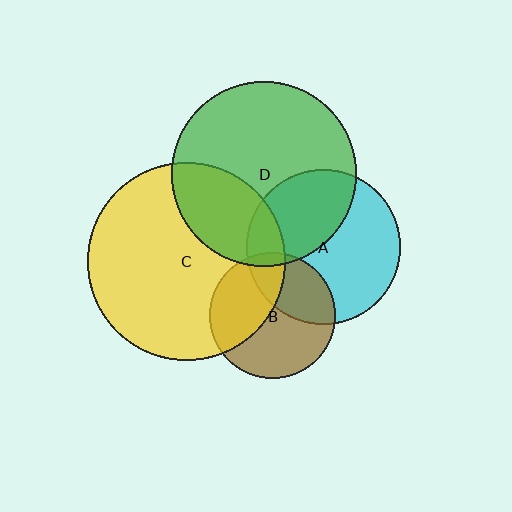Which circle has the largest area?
Circle C (yellow).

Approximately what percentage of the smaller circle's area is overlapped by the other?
Approximately 5%.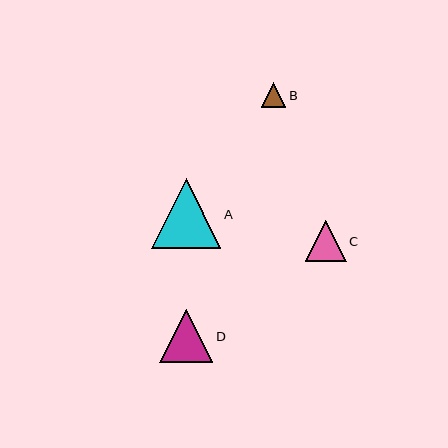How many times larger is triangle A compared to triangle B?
Triangle A is approximately 2.8 times the size of triangle B.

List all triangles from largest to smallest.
From largest to smallest: A, D, C, B.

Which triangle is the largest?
Triangle A is the largest with a size of approximately 69 pixels.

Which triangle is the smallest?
Triangle B is the smallest with a size of approximately 25 pixels.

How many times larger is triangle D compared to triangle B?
Triangle D is approximately 2.1 times the size of triangle B.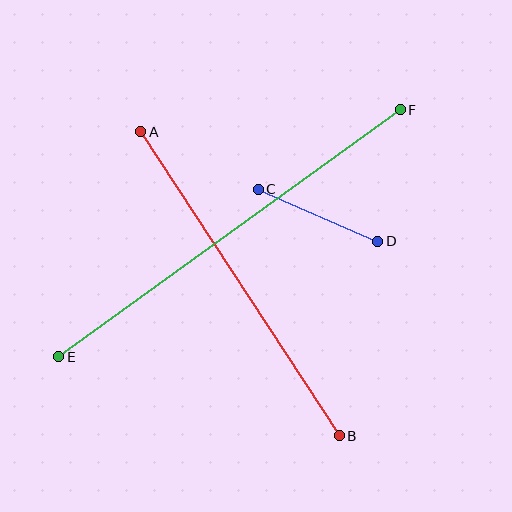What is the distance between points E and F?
The distance is approximately 421 pixels.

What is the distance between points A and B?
The distance is approximately 363 pixels.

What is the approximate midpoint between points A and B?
The midpoint is at approximately (240, 284) pixels.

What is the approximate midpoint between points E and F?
The midpoint is at approximately (229, 233) pixels.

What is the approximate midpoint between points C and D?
The midpoint is at approximately (318, 215) pixels.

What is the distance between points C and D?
The distance is approximately 131 pixels.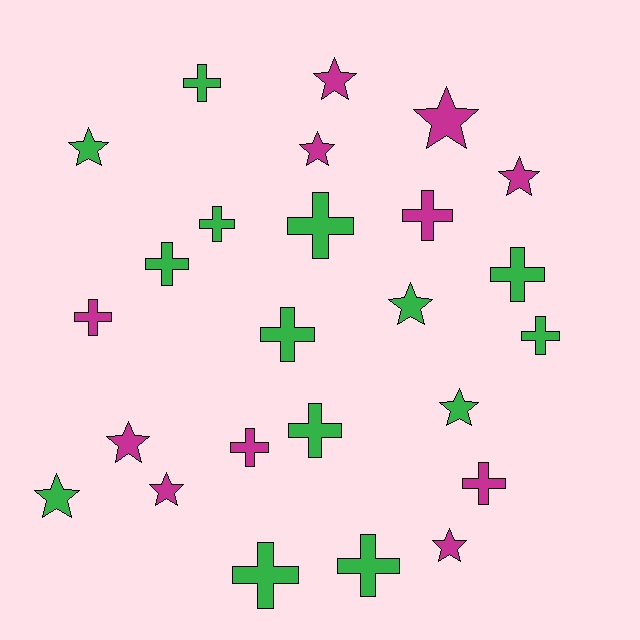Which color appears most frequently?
Green, with 14 objects.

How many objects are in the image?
There are 25 objects.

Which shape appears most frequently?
Cross, with 14 objects.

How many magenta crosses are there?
There are 4 magenta crosses.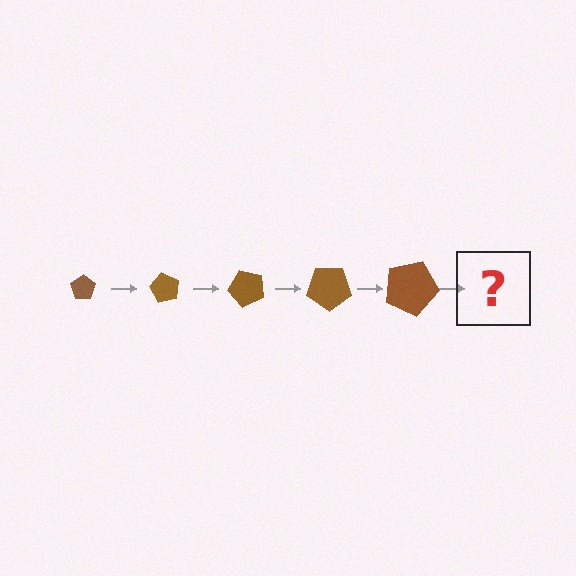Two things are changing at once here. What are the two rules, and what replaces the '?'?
The two rules are that the pentagon grows larger each step and it rotates 60 degrees each step. The '?' should be a pentagon, larger than the previous one and rotated 300 degrees from the start.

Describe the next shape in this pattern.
It should be a pentagon, larger than the previous one and rotated 300 degrees from the start.